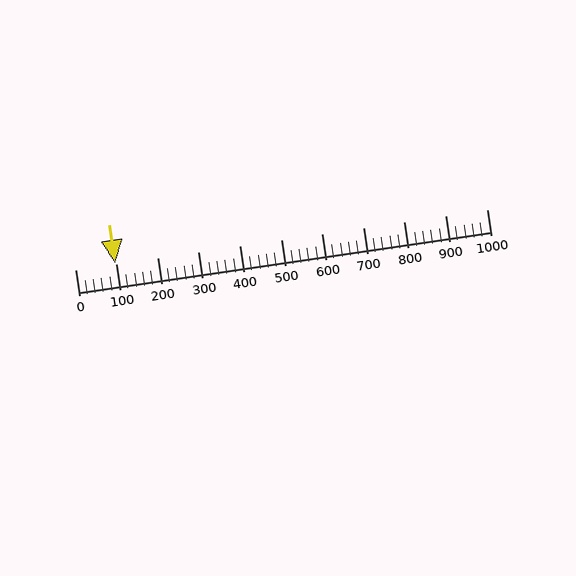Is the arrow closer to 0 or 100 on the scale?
The arrow is closer to 100.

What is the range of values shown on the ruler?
The ruler shows values from 0 to 1000.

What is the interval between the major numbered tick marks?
The major tick marks are spaced 100 units apart.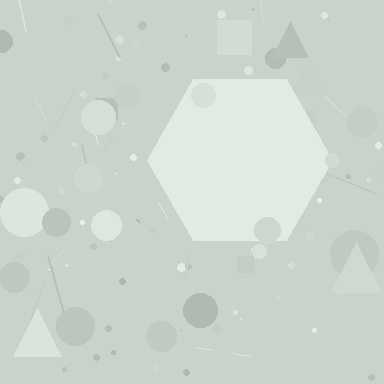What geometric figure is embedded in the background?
A hexagon is embedded in the background.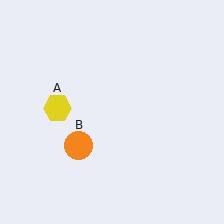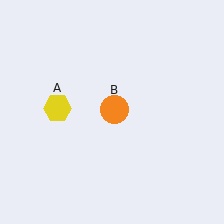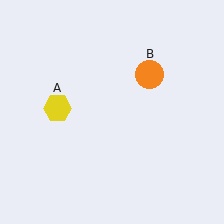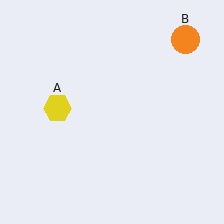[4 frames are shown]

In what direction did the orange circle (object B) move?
The orange circle (object B) moved up and to the right.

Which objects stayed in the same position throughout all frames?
Yellow hexagon (object A) remained stationary.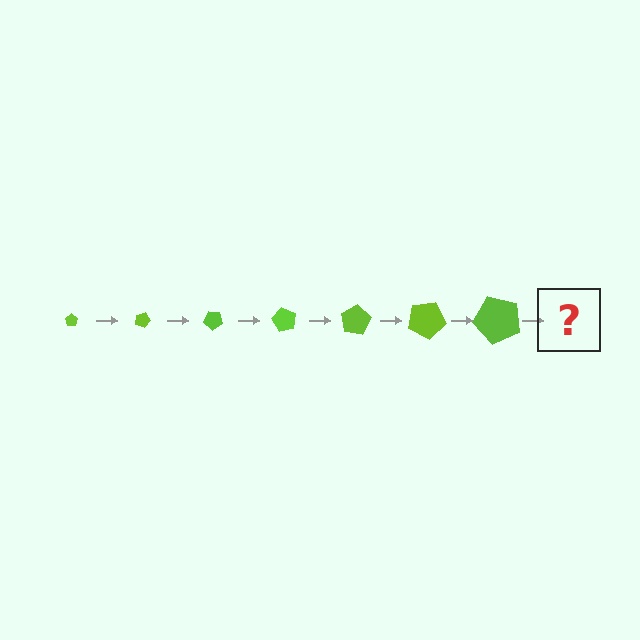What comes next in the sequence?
The next element should be a pentagon, larger than the previous one and rotated 140 degrees from the start.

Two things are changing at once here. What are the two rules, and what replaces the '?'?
The two rules are that the pentagon grows larger each step and it rotates 20 degrees each step. The '?' should be a pentagon, larger than the previous one and rotated 140 degrees from the start.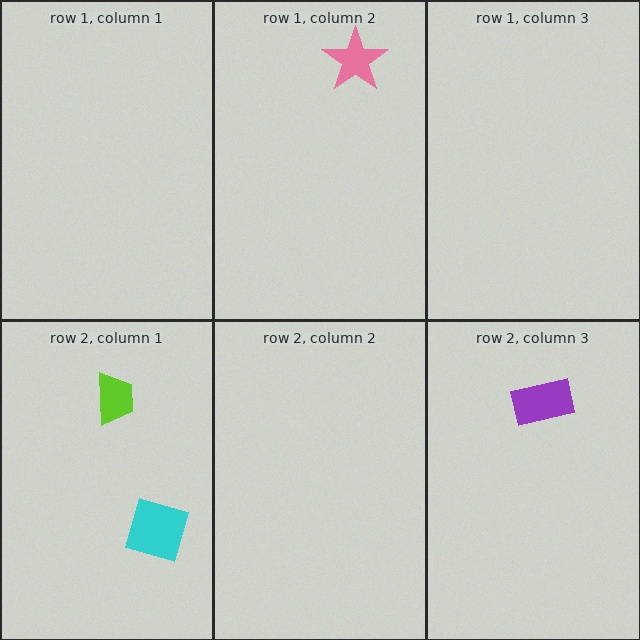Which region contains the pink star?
The row 1, column 2 region.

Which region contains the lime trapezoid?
The row 2, column 1 region.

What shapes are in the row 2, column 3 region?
The purple rectangle.